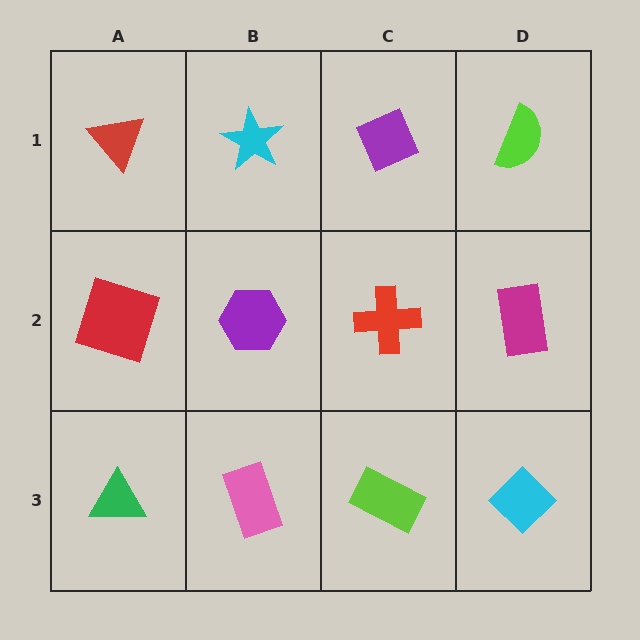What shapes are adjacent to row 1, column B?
A purple hexagon (row 2, column B), a red triangle (row 1, column A), a purple diamond (row 1, column C).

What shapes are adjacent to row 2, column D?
A lime semicircle (row 1, column D), a cyan diamond (row 3, column D), a red cross (row 2, column C).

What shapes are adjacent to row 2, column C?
A purple diamond (row 1, column C), a lime rectangle (row 3, column C), a purple hexagon (row 2, column B), a magenta rectangle (row 2, column D).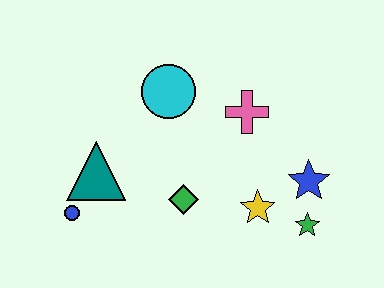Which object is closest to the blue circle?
The teal triangle is closest to the blue circle.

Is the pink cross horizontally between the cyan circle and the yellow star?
Yes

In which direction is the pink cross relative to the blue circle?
The pink cross is to the right of the blue circle.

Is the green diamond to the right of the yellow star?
No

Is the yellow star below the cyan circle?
Yes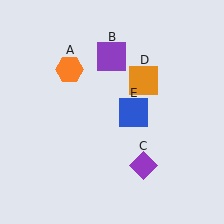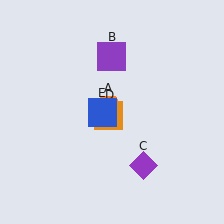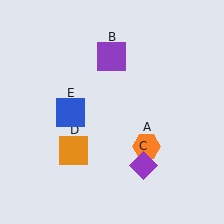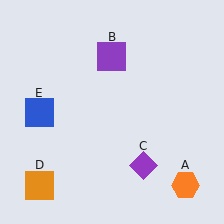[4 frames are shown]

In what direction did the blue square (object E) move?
The blue square (object E) moved left.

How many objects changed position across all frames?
3 objects changed position: orange hexagon (object A), orange square (object D), blue square (object E).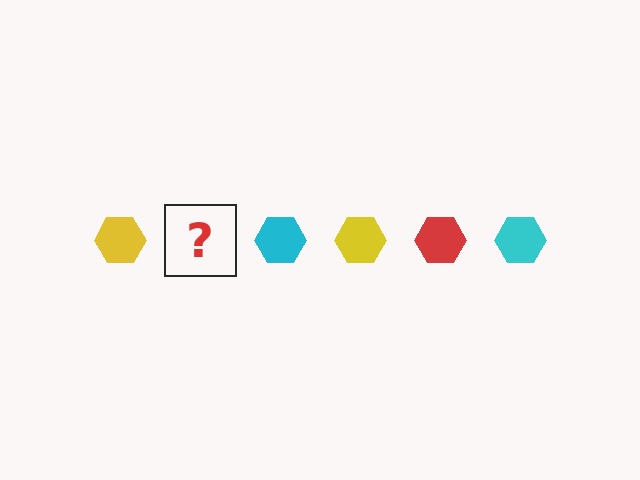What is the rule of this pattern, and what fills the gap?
The rule is that the pattern cycles through yellow, red, cyan hexagons. The gap should be filled with a red hexagon.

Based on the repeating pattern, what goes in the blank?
The blank should be a red hexagon.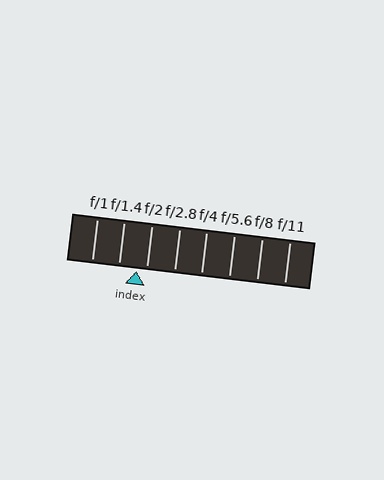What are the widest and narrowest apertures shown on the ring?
The widest aperture shown is f/1 and the narrowest is f/11.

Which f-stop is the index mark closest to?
The index mark is closest to f/2.